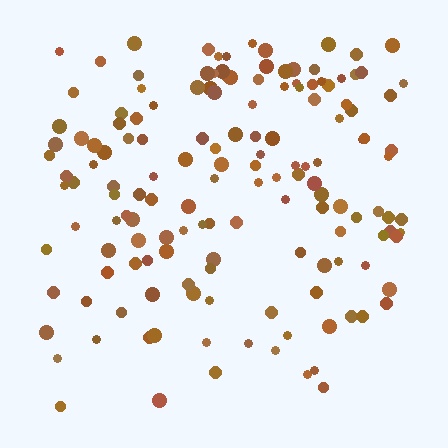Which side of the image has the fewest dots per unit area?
The bottom.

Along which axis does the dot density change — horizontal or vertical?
Vertical.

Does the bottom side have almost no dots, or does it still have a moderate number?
Still a moderate number, just noticeably fewer than the top.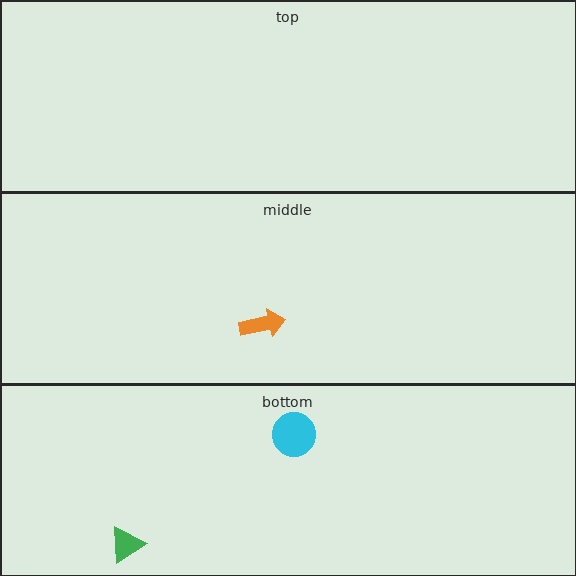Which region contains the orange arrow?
The middle region.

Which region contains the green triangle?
The bottom region.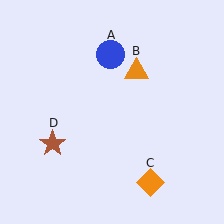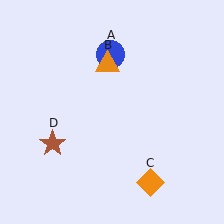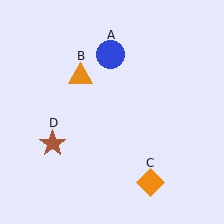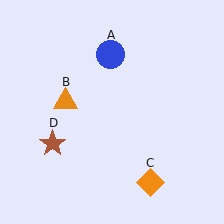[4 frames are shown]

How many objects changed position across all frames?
1 object changed position: orange triangle (object B).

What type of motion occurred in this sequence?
The orange triangle (object B) rotated counterclockwise around the center of the scene.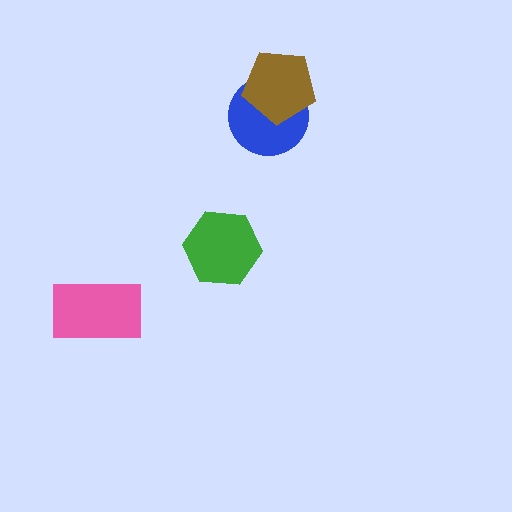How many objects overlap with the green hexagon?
0 objects overlap with the green hexagon.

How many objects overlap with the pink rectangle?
0 objects overlap with the pink rectangle.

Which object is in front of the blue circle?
The brown pentagon is in front of the blue circle.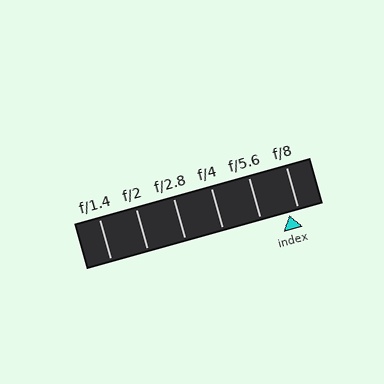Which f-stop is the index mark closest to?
The index mark is closest to f/8.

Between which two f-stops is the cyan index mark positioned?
The index mark is between f/5.6 and f/8.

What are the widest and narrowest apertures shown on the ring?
The widest aperture shown is f/1.4 and the narrowest is f/8.